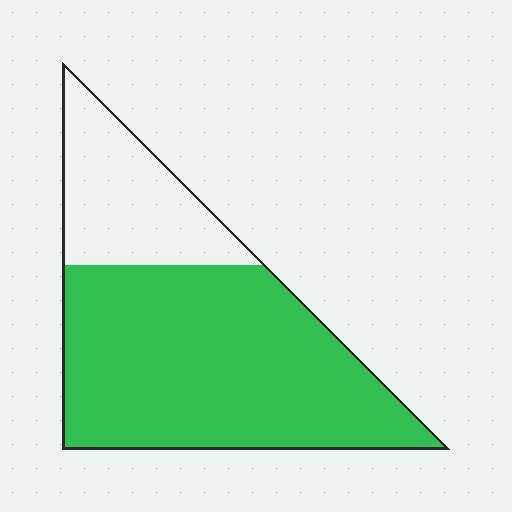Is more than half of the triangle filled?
Yes.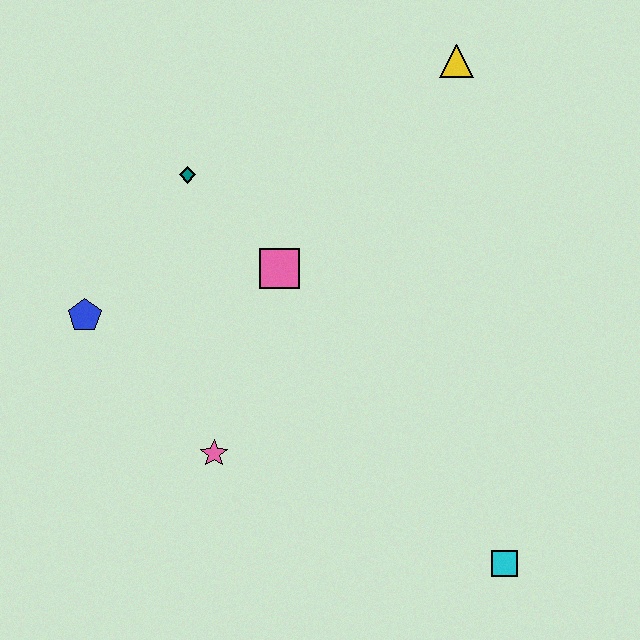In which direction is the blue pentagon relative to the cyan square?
The blue pentagon is to the left of the cyan square.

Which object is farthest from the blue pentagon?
The cyan square is farthest from the blue pentagon.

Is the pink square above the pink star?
Yes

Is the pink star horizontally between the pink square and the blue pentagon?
Yes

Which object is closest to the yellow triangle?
The pink square is closest to the yellow triangle.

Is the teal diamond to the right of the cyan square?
No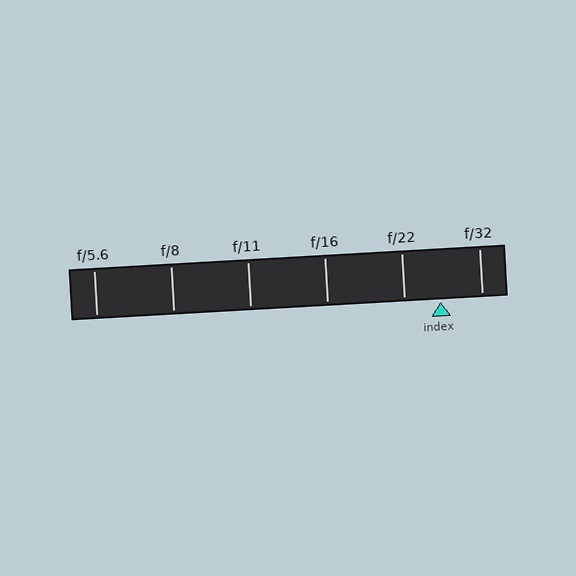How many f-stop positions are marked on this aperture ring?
There are 6 f-stop positions marked.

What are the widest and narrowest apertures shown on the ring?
The widest aperture shown is f/5.6 and the narrowest is f/32.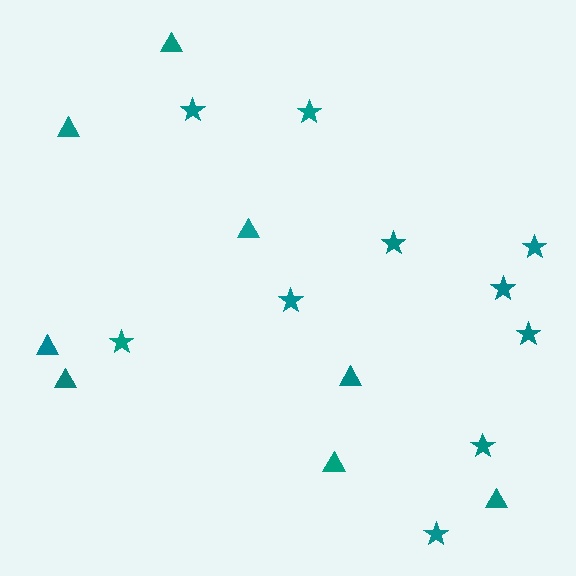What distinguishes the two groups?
There are 2 groups: one group of triangles (8) and one group of stars (10).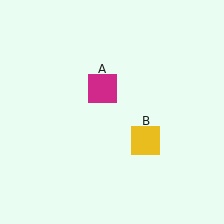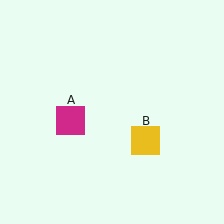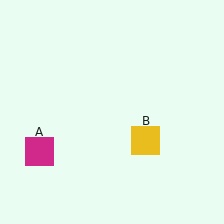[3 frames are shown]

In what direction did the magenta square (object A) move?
The magenta square (object A) moved down and to the left.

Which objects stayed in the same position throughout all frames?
Yellow square (object B) remained stationary.